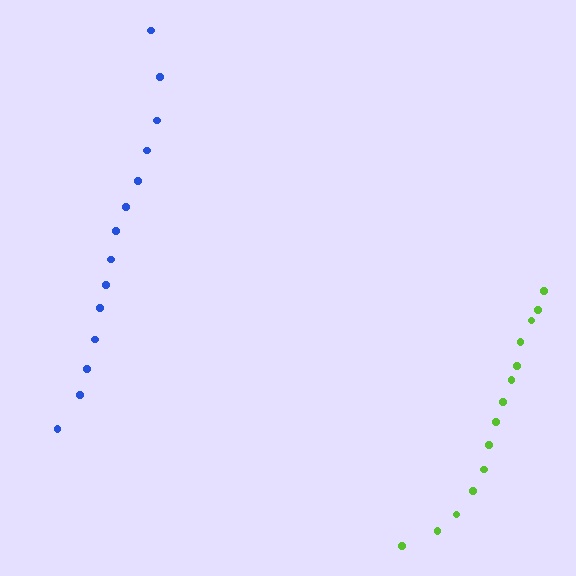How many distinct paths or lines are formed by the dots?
There are 2 distinct paths.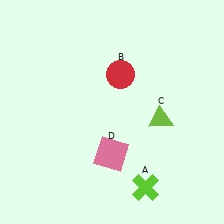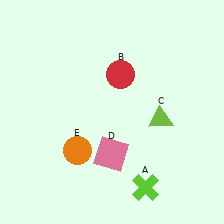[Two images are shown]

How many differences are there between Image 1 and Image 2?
There is 1 difference between the two images.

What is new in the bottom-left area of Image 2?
An orange circle (E) was added in the bottom-left area of Image 2.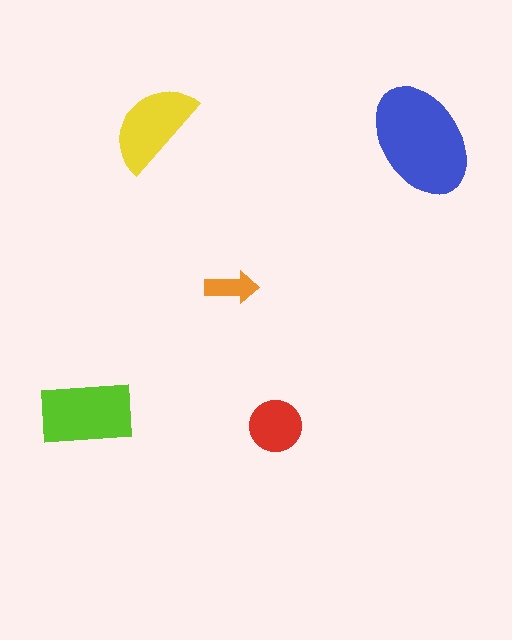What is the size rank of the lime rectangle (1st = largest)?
2nd.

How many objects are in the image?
There are 5 objects in the image.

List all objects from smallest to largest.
The orange arrow, the red circle, the yellow semicircle, the lime rectangle, the blue ellipse.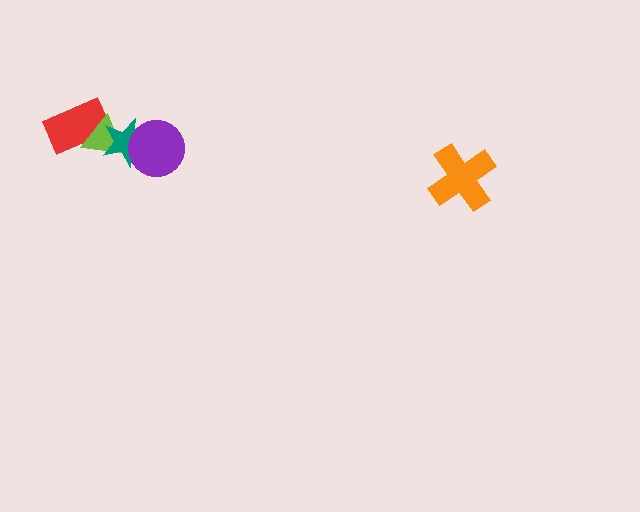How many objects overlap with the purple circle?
1 object overlaps with the purple circle.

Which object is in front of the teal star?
The purple circle is in front of the teal star.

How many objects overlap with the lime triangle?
2 objects overlap with the lime triangle.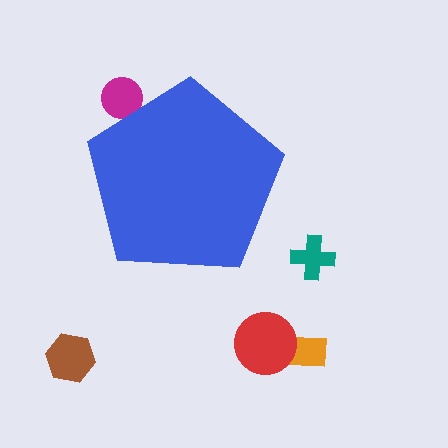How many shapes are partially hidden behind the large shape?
1 shape is partially hidden.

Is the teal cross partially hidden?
No, the teal cross is fully visible.